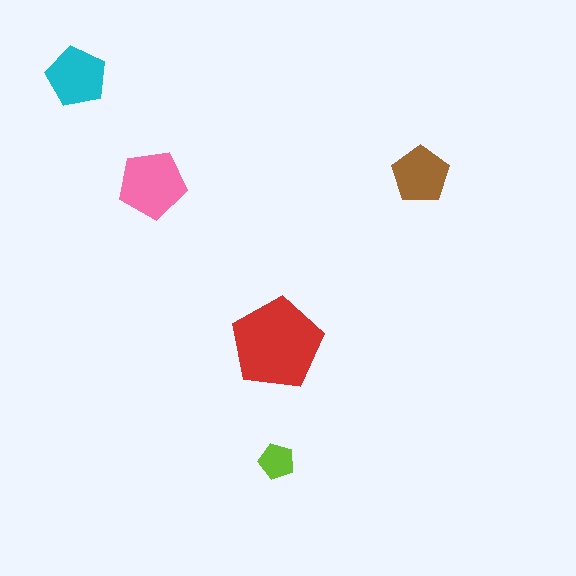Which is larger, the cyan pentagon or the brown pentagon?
The cyan one.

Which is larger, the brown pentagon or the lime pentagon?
The brown one.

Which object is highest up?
The cyan pentagon is topmost.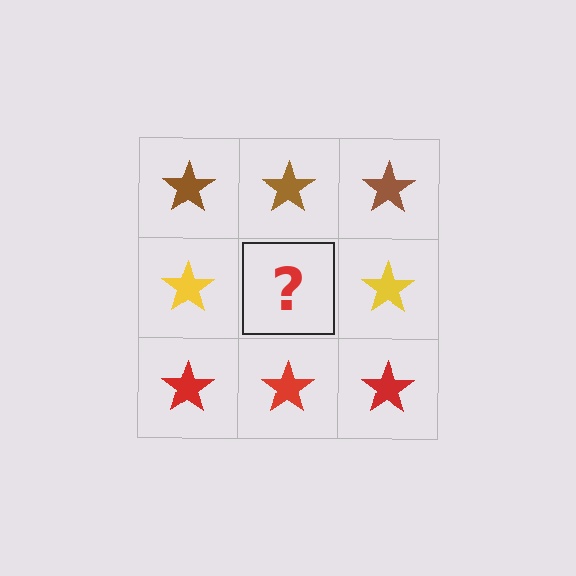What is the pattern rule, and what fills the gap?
The rule is that each row has a consistent color. The gap should be filled with a yellow star.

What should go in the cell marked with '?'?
The missing cell should contain a yellow star.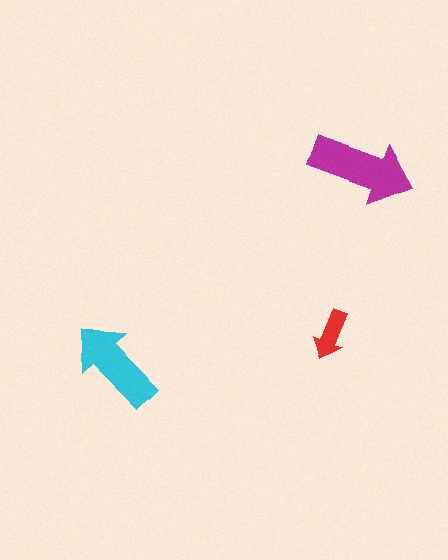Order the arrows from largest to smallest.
the magenta one, the cyan one, the red one.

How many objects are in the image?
There are 3 objects in the image.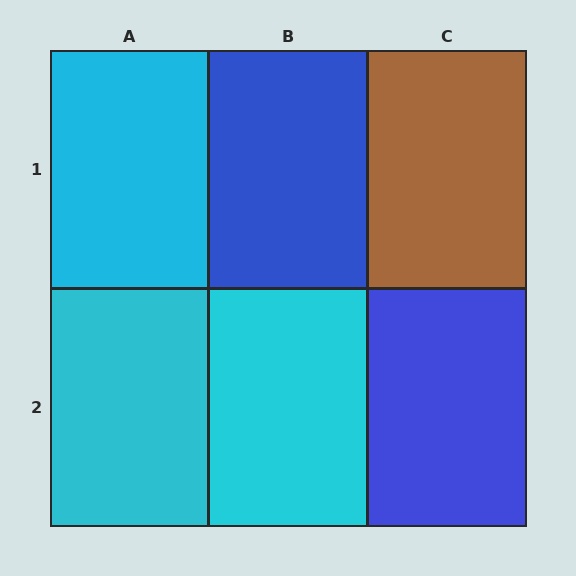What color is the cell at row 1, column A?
Cyan.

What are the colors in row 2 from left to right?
Cyan, cyan, blue.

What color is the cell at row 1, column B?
Blue.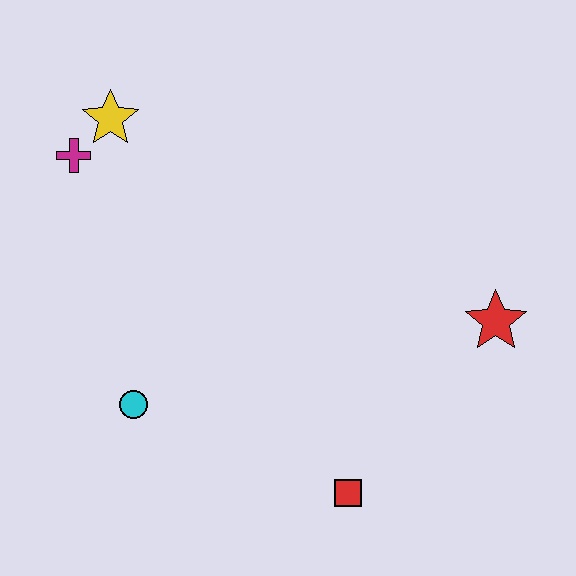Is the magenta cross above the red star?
Yes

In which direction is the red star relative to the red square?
The red star is above the red square.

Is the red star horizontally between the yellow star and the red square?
No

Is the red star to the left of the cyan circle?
No